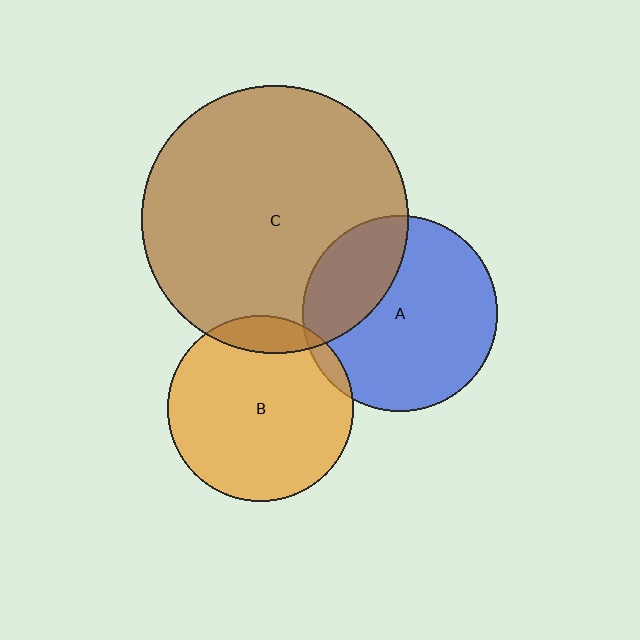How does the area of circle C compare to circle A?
Approximately 1.9 times.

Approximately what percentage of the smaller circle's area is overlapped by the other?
Approximately 30%.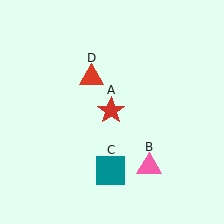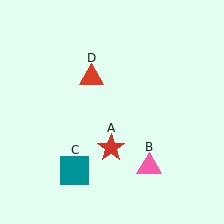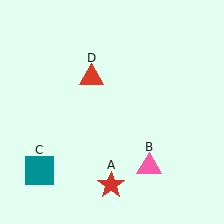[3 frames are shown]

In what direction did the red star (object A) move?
The red star (object A) moved down.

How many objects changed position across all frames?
2 objects changed position: red star (object A), teal square (object C).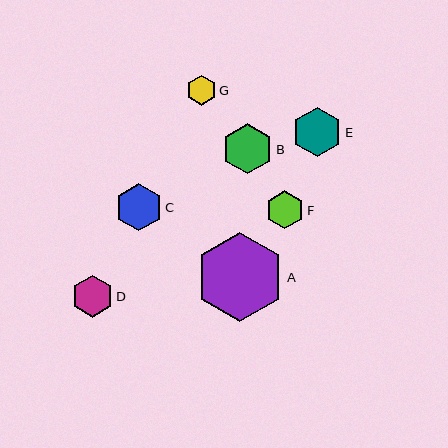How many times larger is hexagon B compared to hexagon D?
Hexagon B is approximately 1.2 times the size of hexagon D.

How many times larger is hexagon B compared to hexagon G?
Hexagon B is approximately 1.7 times the size of hexagon G.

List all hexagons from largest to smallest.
From largest to smallest: A, B, E, C, D, F, G.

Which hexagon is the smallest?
Hexagon G is the smallest with a size of approximately 30 pixels.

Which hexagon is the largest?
Hexagon A is the largest with a size of approximately 89 pixels.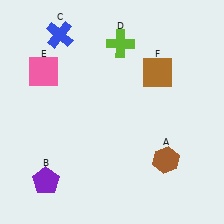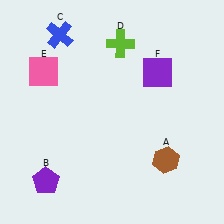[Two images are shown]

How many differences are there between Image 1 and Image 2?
There is 1 difference between the two images.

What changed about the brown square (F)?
In Image 1, F is brown. In Image 2, it changed to purple.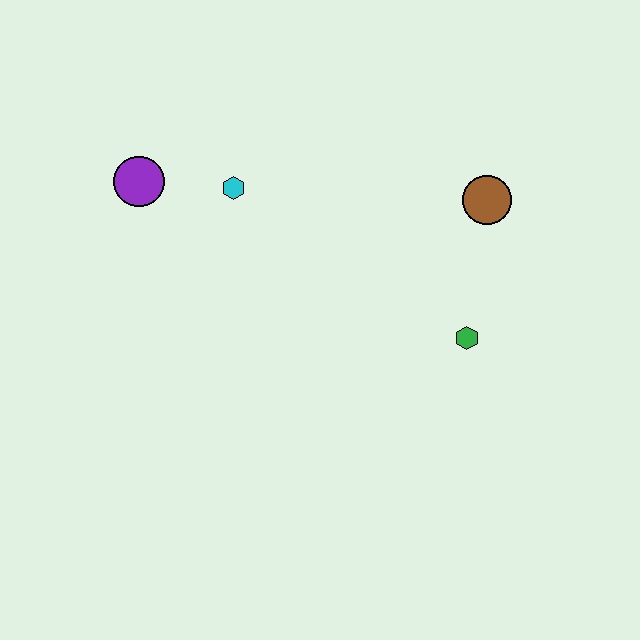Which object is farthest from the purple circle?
The green hexagon is farthest from the purple circle.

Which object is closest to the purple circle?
The cyan hexagon is closest to the purple circle.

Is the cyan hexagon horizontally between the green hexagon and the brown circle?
No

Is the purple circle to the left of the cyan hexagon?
Yes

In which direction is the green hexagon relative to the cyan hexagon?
The green hexagon is to the right of the cyan hexagon.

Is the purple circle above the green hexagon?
Yes